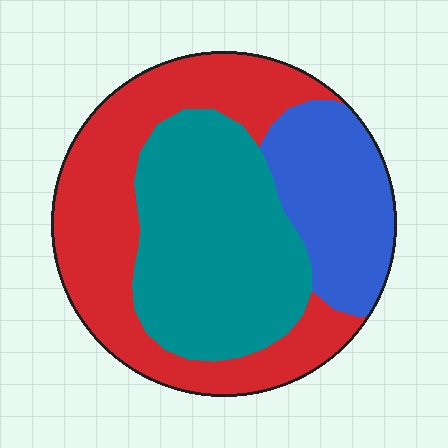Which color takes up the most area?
Red, at roughly 40%.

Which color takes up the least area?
Blue, at roughly 20%.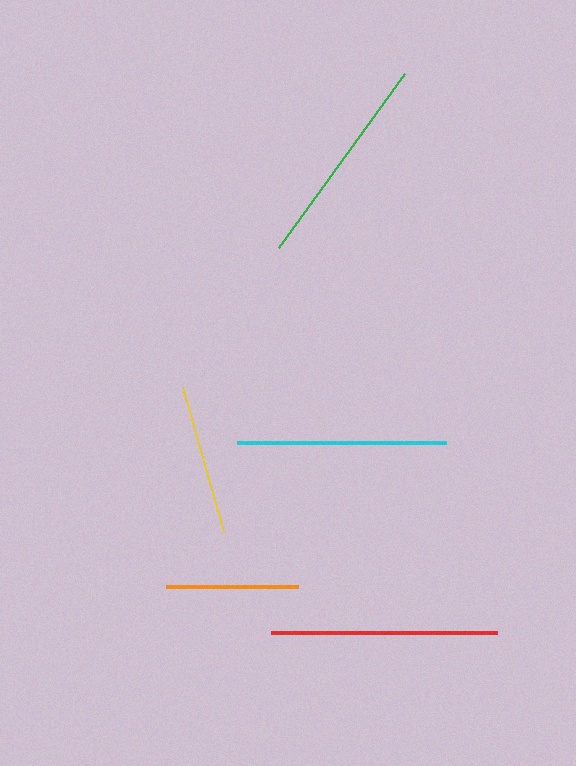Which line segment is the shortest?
The orange line is the shortest at approximately 132 pixels.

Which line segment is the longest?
The red line is the longest at approximately 226 pixels.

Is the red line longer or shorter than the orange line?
The red line is longer than the orange line.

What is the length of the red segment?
The red segment is approximately 226 pixels long.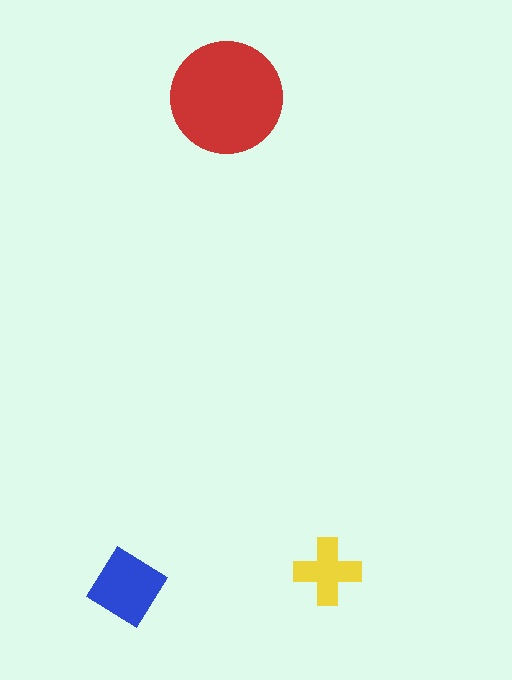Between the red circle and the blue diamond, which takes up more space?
The red circle.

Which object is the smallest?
The yellow cross.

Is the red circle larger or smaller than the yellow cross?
Larger.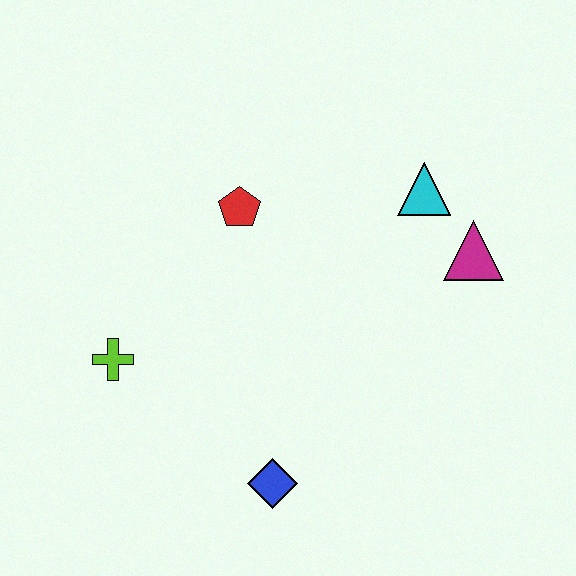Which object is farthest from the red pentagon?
The blue diamond is farthest from the red pentagon.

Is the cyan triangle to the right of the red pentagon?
Yes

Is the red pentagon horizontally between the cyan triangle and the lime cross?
Yes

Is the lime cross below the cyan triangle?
Yes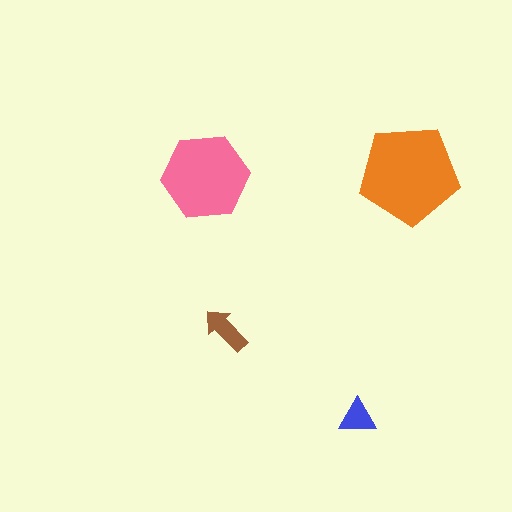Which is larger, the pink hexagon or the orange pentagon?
The orange pentagon.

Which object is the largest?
The orange pentagon.